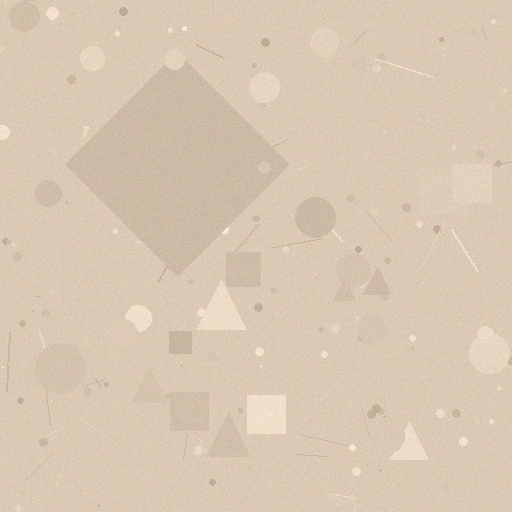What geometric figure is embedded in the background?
A diamond is embedded in the background.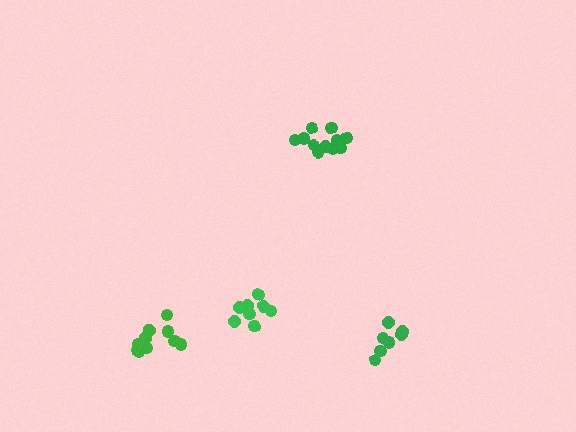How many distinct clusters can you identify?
There are 4 distinct clusters.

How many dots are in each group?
Group 1: 9 dots, Group 2: 11 dots, Group 3: 7 dots, Group 4: 11 dots (38 total).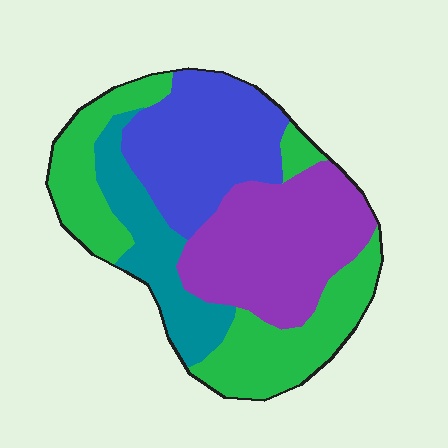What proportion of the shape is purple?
Purple takes up about one quarter (1/4) of the shape.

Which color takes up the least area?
Teal, at roughly 15%.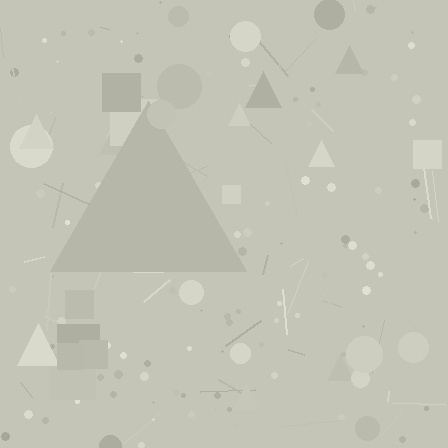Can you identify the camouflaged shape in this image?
The camouflaged shape is a triangle.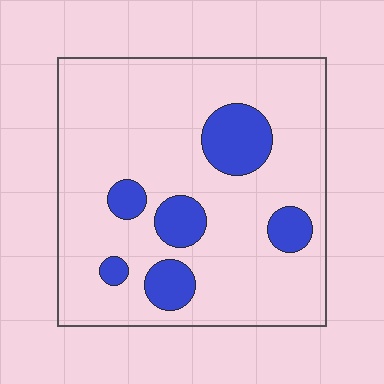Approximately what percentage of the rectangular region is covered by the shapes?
Approximately 15%.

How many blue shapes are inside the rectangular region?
6.